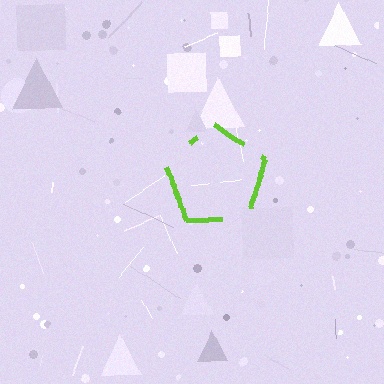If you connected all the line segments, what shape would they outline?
They would outline a pentagon.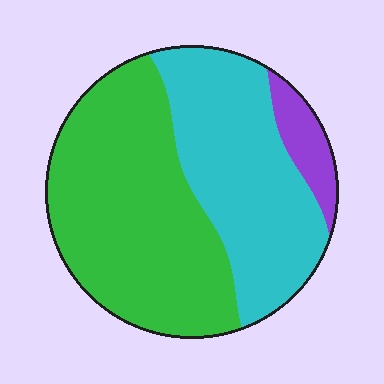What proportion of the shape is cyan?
Cyan takes up about two fifths (2/5) of the shape.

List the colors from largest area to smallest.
From largest to smallest: green, cyan, purple.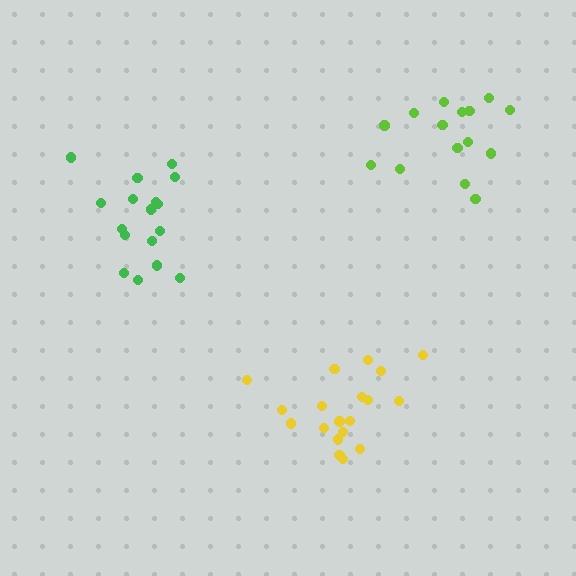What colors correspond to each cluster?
The clusters are colored: green, lime, yellow.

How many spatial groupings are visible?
There are 3 spatial groupings.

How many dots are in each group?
Group 1: 17 dots, Group 2: 15 dots, Group 3: 19 dots (51 total).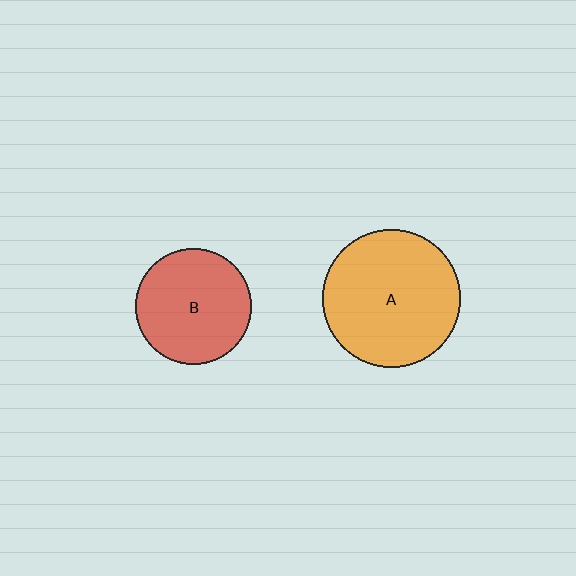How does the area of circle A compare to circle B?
Approximately 1.4 times.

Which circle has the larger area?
Circle A (orange).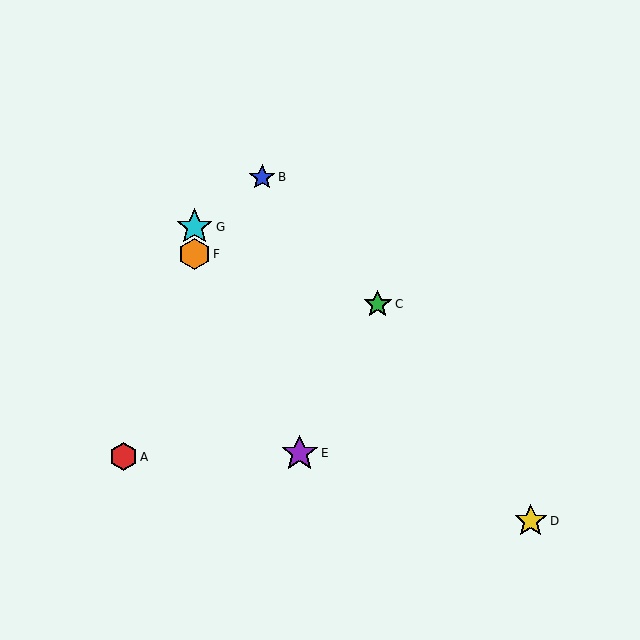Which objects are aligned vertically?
Objects F, G are aligned vertically.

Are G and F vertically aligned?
Yes, both are at x≈194.